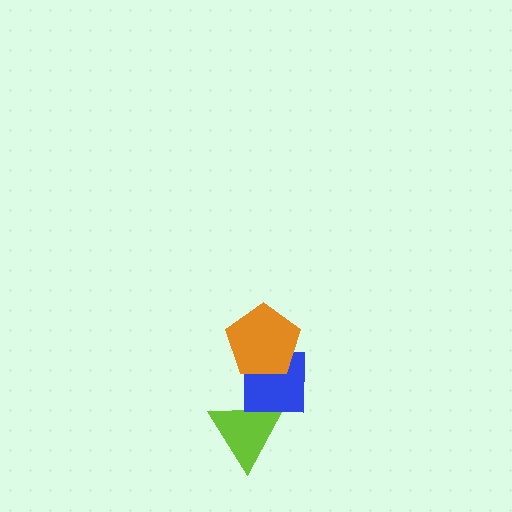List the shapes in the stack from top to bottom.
From top to bottom: the orange pentagon, the blue square, the lime triangle.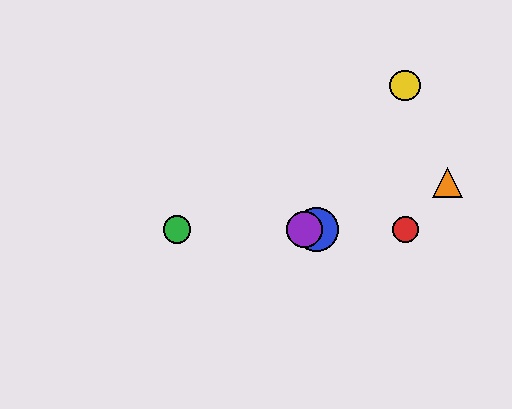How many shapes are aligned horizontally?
4 shapes (the red circle, the blue circle, the green circle, the purple circle) are aligned horizontally.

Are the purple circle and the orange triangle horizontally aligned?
No, the purple circle is at y≈229 and the orange triangle is at y≈183.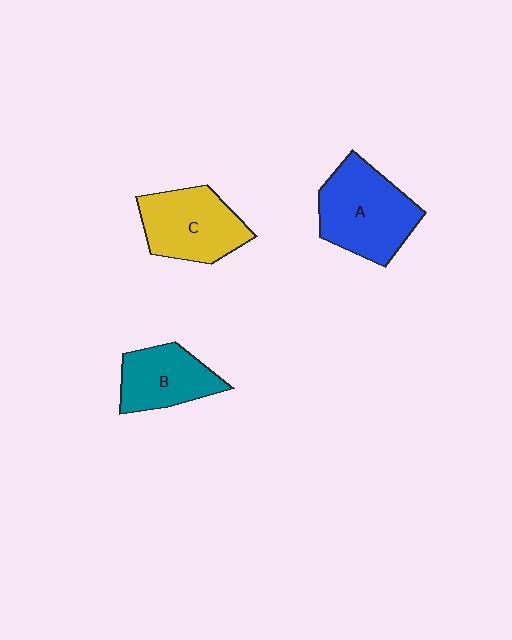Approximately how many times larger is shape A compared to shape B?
Approximately 1.4 times.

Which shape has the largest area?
Shape A (blue).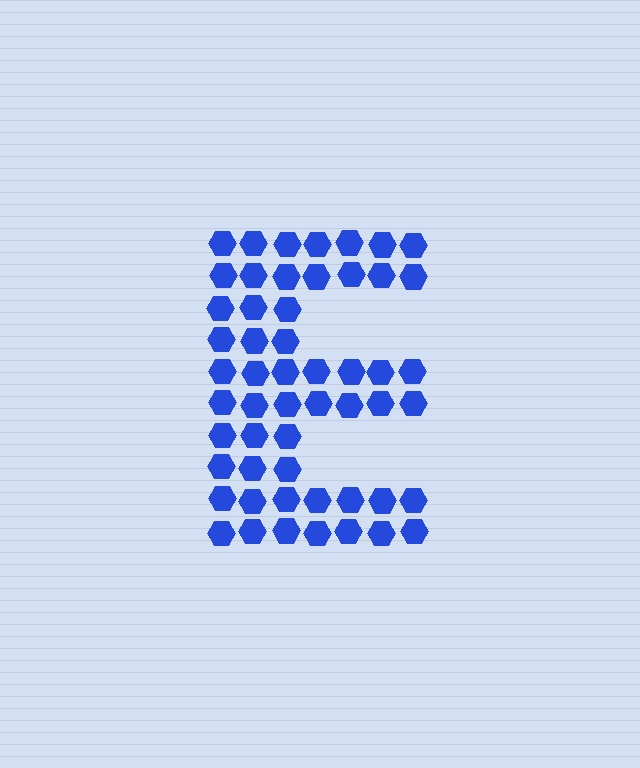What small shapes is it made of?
It is made of small hexagons.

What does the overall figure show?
The overall figure shows the letter E.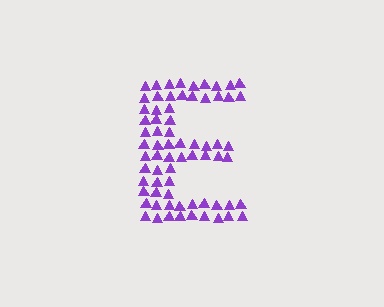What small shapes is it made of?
It is made of small triangles.